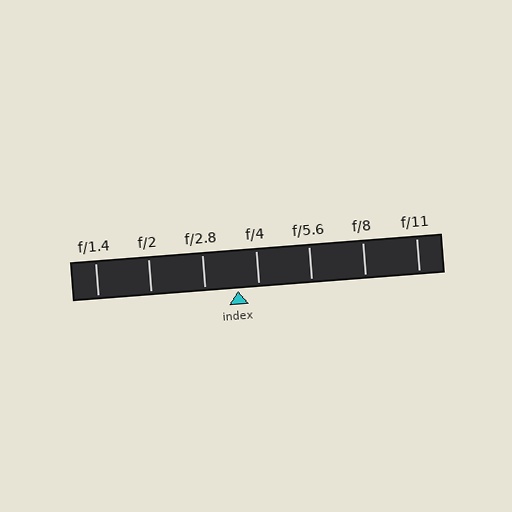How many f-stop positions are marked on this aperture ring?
There are 7 f-stop positions marked.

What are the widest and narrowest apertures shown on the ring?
The widest aperture shown is f/1.4 and the narrowest is f/11.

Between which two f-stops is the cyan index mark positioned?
The index mark is between f/2.8 and f/4.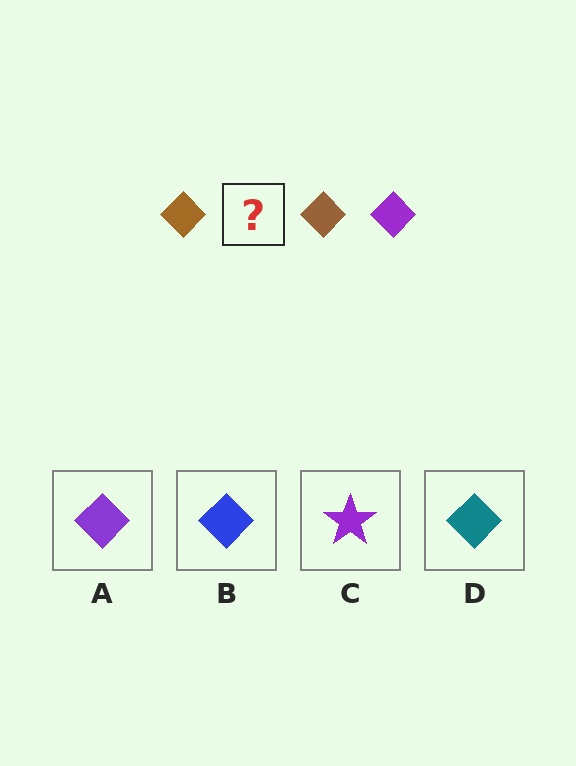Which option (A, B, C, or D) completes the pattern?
A.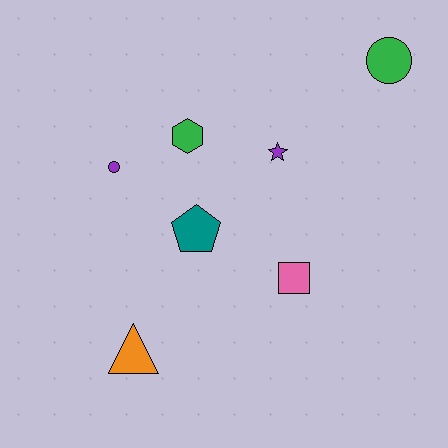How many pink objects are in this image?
There is 1 pink object.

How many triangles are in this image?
There is 1 triangle.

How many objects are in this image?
There are 7 objects.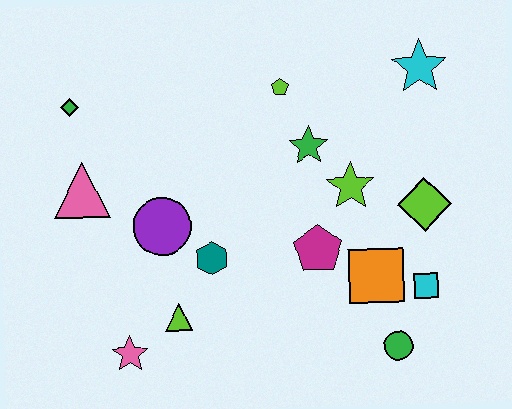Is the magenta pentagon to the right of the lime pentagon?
Yes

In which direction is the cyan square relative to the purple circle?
The cyan square is to the right of the purple circle.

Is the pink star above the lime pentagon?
No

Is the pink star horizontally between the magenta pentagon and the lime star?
No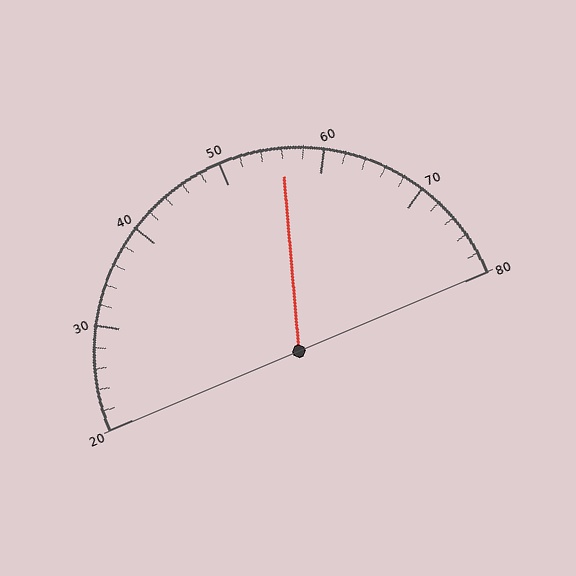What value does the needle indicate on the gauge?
The needle indicates approximately 56.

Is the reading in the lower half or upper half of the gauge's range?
The reading is in the upper half of the range (20 to 80).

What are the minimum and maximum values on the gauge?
The gauge ranges from 20 to 80.